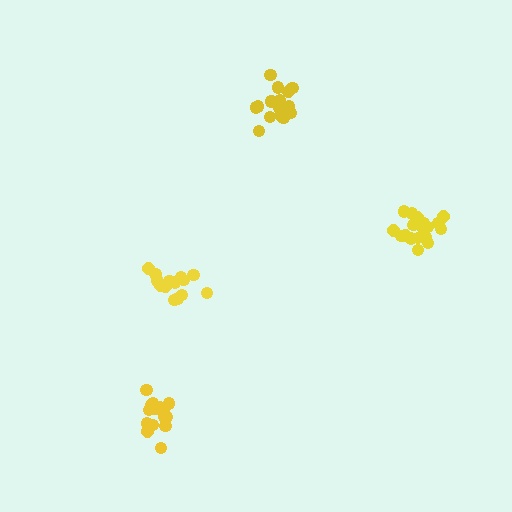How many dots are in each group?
Group 1: 15 dots, Group 2: 18 dots, Group 3: 16 dots, Group 4: 19 dots (68 total).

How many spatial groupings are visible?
There are 4 spatial groupings.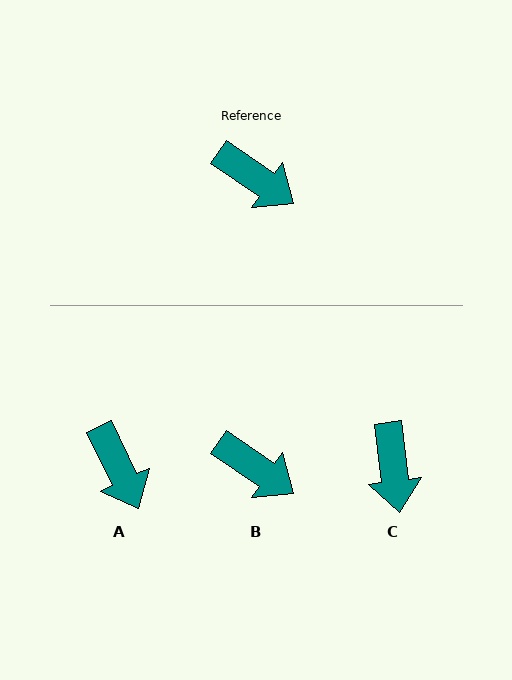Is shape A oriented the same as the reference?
No, it is off by about 30 degrees.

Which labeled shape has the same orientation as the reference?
B.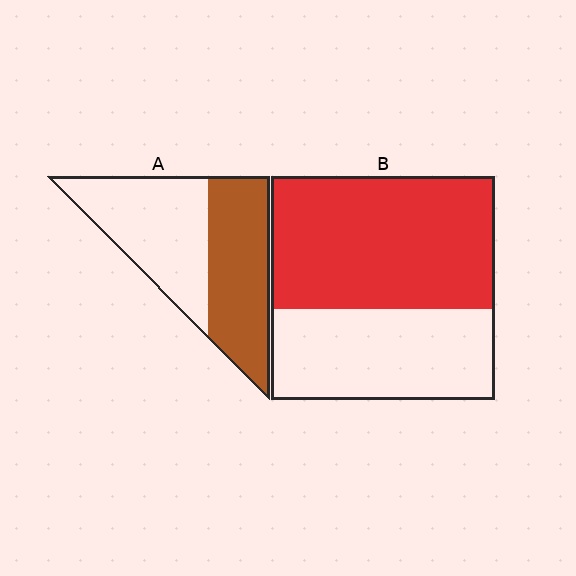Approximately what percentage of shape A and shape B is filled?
A is approximately 50% and B is approximately 60%.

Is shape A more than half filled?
Roughly half.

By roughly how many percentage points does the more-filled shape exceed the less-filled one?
By roughly 10 percentage points (B over A).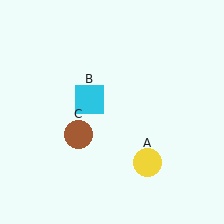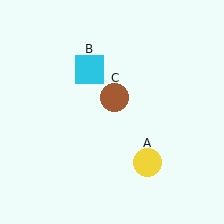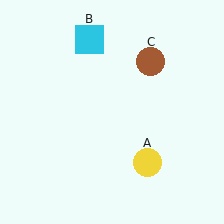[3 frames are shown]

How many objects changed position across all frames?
2 objects changed position: cyan square (object B), brown circle (object C).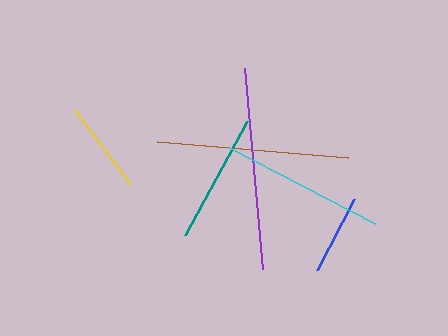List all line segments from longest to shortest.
From longest to shortest: purple, brown, cyan, teal, yellow, blue.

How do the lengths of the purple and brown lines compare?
The purple and brown lines are approximately the same length.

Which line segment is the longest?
The purple line is the longest at approximately 202 pixels.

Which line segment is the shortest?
The blue line is the shortest at approximately 79 pixels.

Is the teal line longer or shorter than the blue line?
The teal line is longer than the blue line.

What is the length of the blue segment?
The blue segment is approximately 79 pixels long.